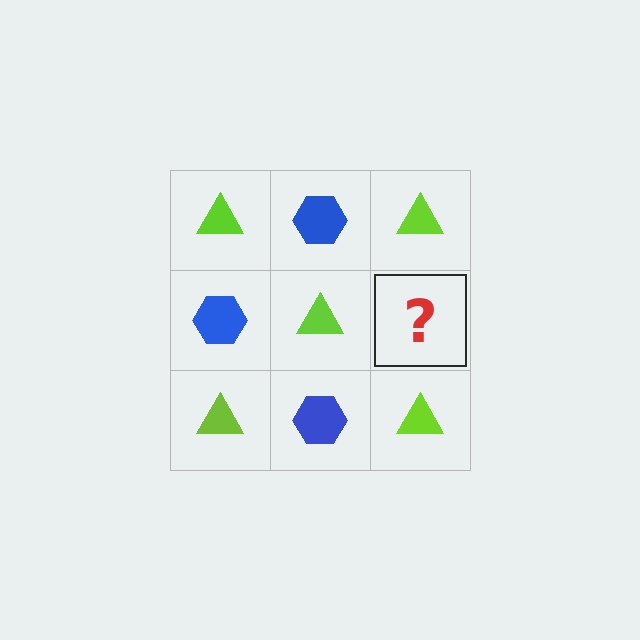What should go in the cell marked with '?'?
The missing cell should contain a blue hexagon.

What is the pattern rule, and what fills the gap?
The rule is that it alternates lime triangle and blue hexagon in a checkerboard pattern. The gap should be filled with a blue hexagon.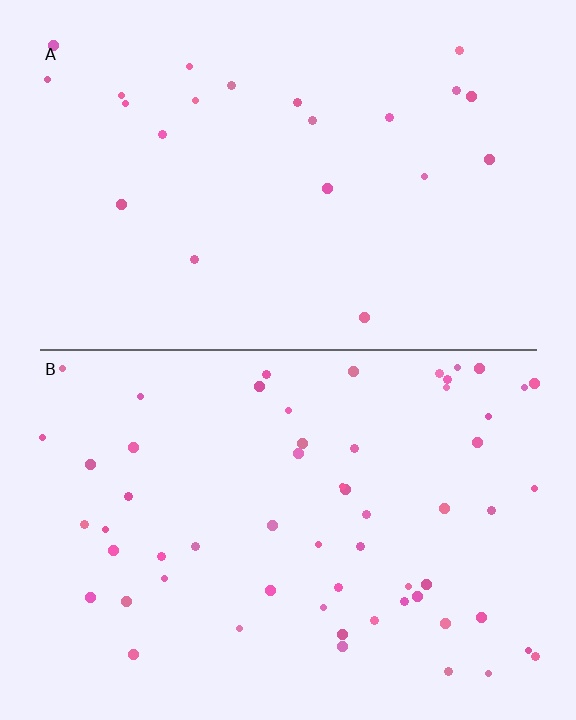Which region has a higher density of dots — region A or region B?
B (the bottom).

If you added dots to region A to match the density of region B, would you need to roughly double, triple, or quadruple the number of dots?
Approximately triple.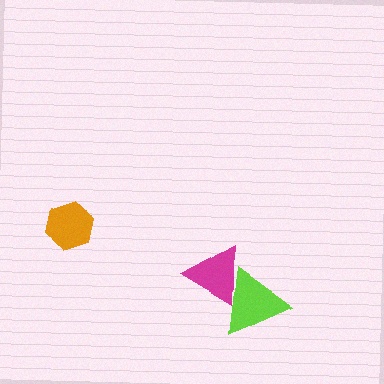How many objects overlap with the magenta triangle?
1 object overlaps with the magenta triangle.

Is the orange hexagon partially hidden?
No, no other shape covers it.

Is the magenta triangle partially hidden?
Yes, it is partially covered by another shape.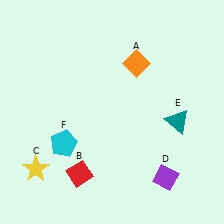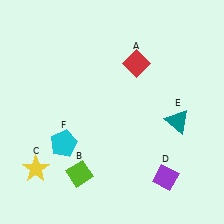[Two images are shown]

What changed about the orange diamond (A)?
In Image 1, A is orange. In Image 2, it changed to red.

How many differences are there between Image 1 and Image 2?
There are 2 differences between the two images.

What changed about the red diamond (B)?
In Image 1, B is red. In Image 2, it changed to lime.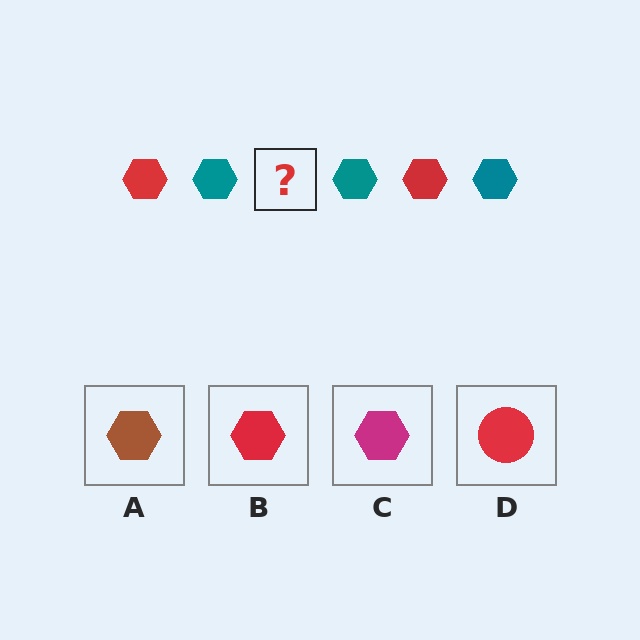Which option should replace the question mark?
Option B.